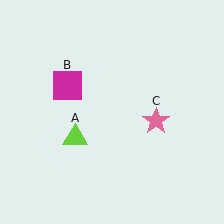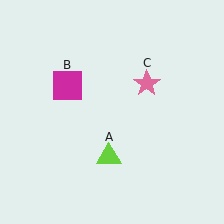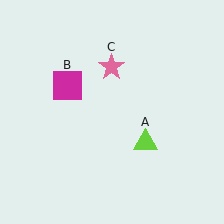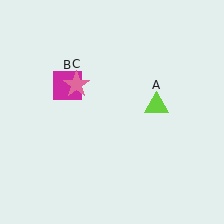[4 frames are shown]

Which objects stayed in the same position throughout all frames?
Magenta square (object B) remained stationary.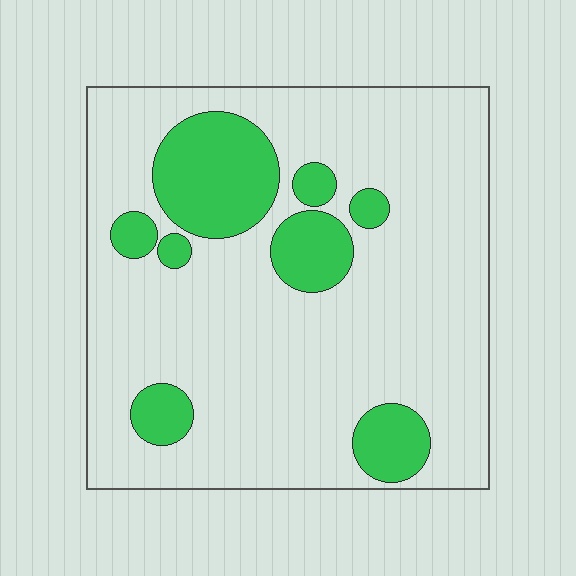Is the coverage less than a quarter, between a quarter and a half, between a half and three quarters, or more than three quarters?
Less than a quarter.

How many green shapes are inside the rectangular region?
8.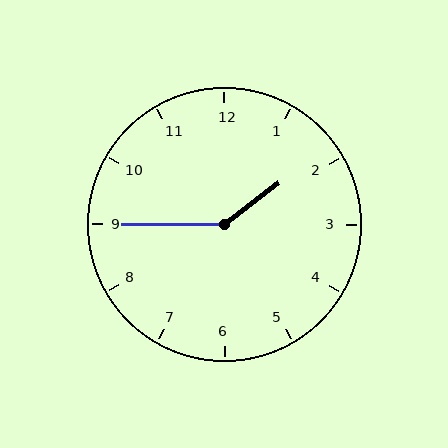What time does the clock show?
1:45.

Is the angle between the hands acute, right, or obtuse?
It is obtuse.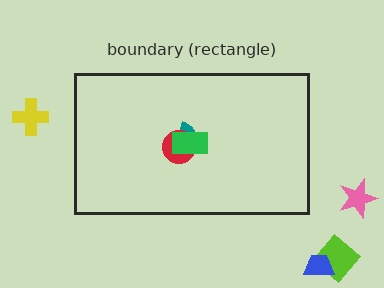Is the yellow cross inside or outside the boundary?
Outside.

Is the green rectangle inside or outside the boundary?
Inside.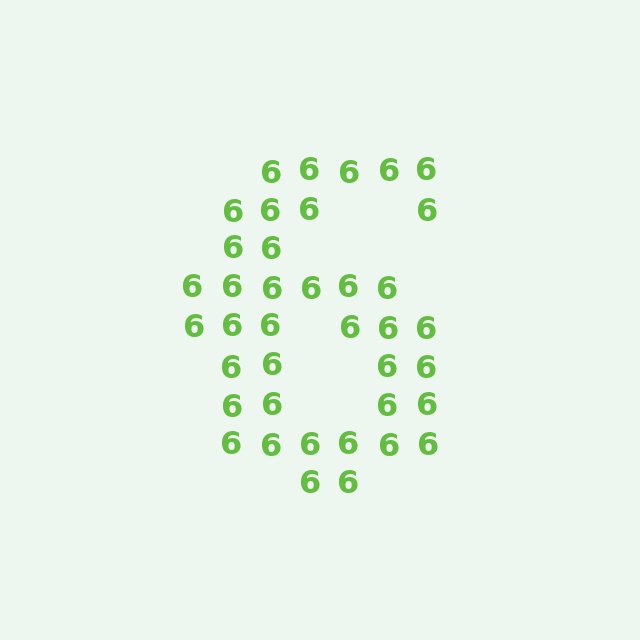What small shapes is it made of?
It is made of small digit 6's.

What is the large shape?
The large shape is the digit 6.